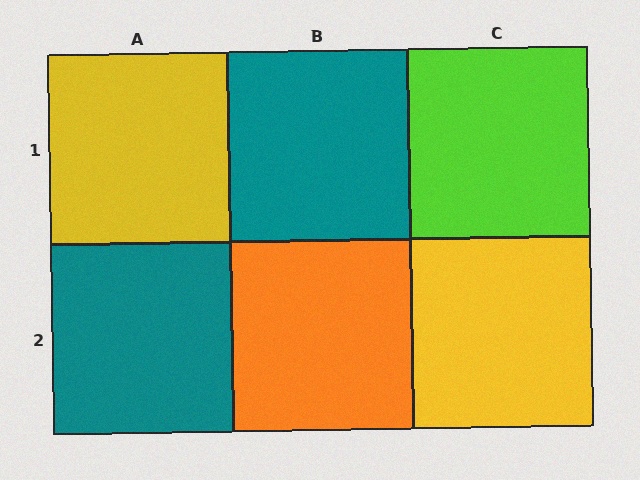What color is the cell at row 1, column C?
Lime.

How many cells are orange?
1 cell is orange.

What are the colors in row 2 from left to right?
Teal, orange, yellow.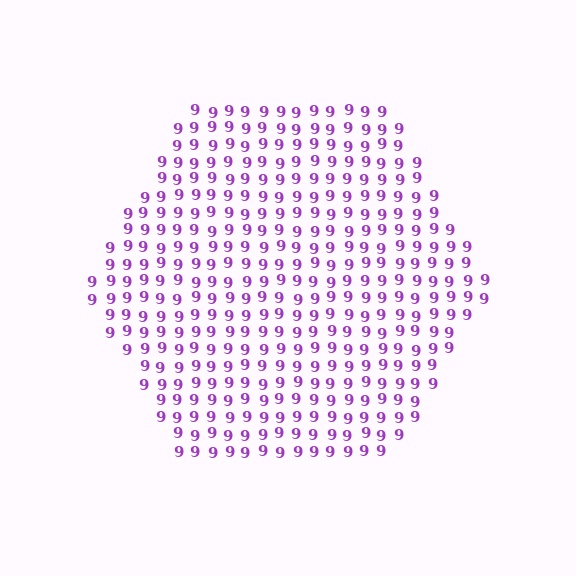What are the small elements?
The small elements are digit 9's.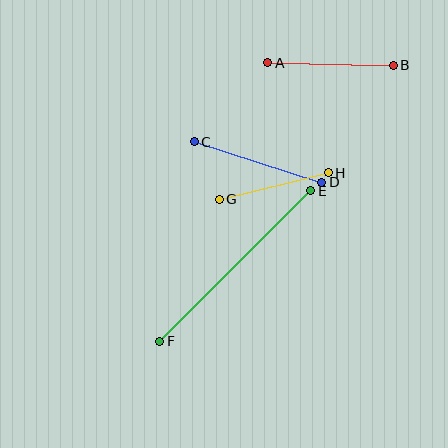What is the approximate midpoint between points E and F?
The midpoint is at approximately (235, 266) pixels.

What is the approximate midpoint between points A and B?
The midpoint is at approximately (331, 64) pixels.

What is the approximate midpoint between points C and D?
The midpoint is at approximately (258, 162) pixels.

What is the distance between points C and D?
The distance is approximately 134 pixels.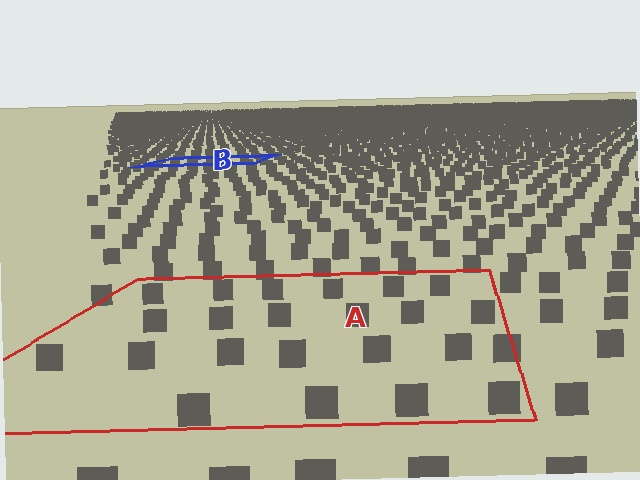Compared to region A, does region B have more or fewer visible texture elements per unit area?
Region B has more texture elements per unit area — they are packed more densely because it is farther away.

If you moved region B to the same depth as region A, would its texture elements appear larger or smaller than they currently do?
They would appear larger. At a closer depth, the same texture elements are projected at a bigger on-screen size.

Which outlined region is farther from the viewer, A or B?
Region B is farther from the viewer — the texture elements inside it appear smaller and more densely packed.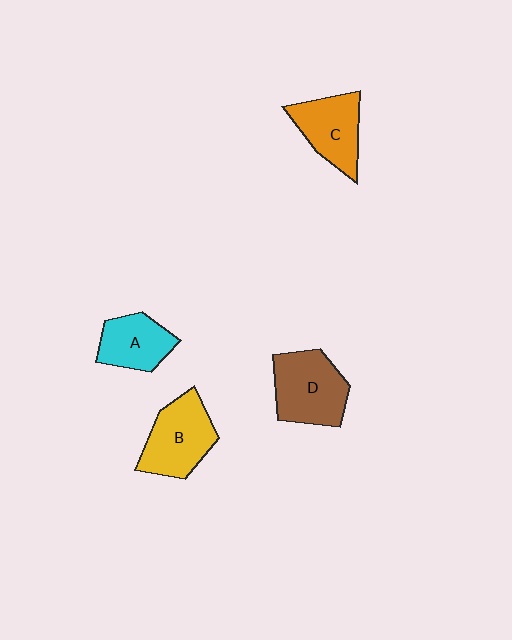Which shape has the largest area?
Shape D (brown).